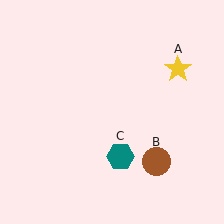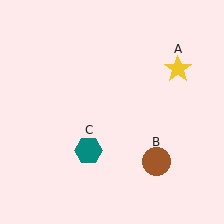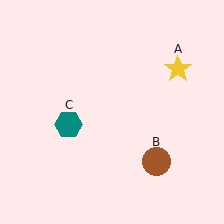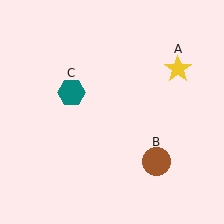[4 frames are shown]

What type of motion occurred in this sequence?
The teal hexagon (object C) rotated clockwise around the center of the scene.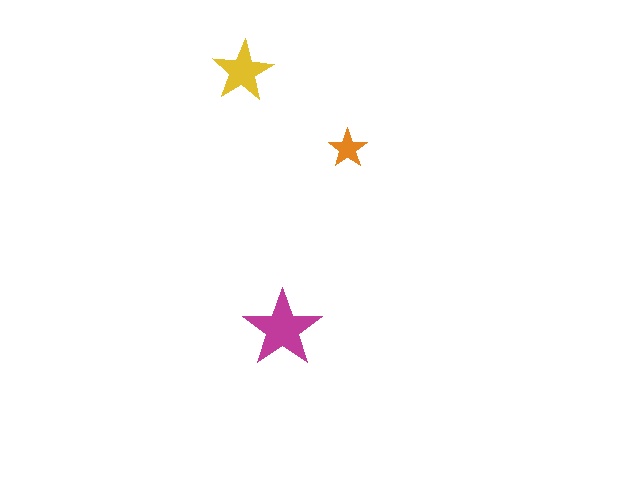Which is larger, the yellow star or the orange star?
The yellow one.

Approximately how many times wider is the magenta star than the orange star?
About 2 times wider.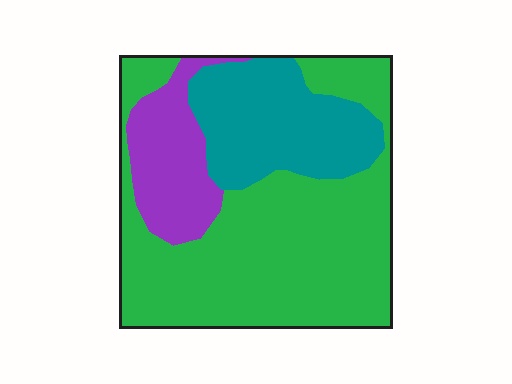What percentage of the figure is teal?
Teal covers 25% of the figure.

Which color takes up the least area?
Purple, at roughly 15%.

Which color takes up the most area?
Green, at roughly 60%.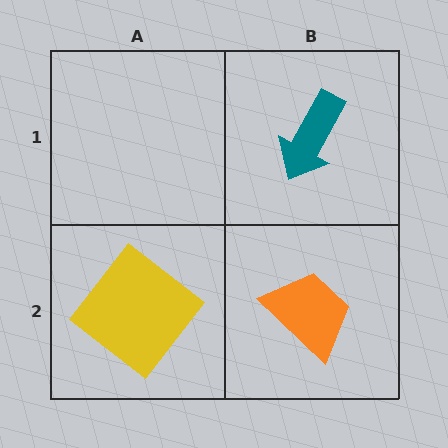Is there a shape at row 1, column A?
No, that cell is empty.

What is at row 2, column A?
A yellow diamond.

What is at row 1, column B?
A teal arrow.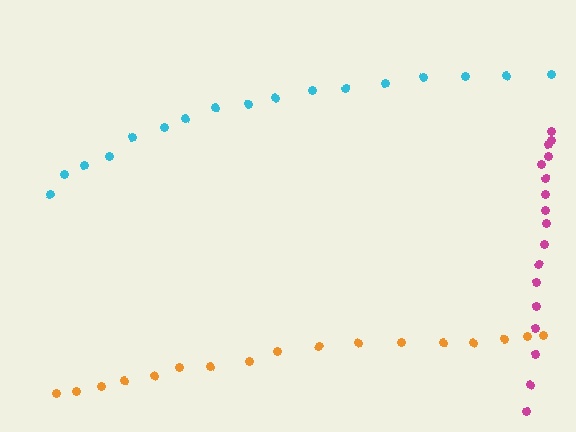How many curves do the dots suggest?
There are 3 distinct paths.